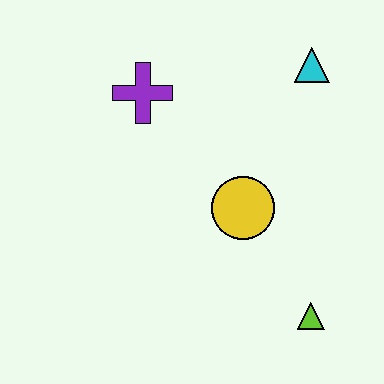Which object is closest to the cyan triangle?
The yellow circle is closest to the cyan triangle.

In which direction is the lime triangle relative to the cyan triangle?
The lime triangle is below the cyan triangle.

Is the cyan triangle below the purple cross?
No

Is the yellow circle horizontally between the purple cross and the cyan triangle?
Yes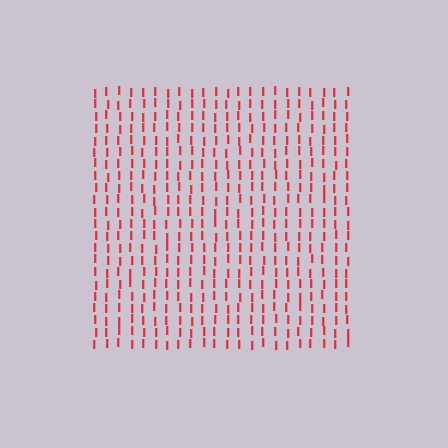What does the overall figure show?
The overall figure shows a square.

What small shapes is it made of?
It is made of small letter I's.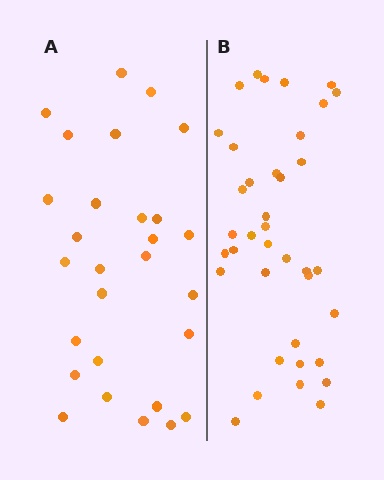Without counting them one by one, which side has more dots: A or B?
Region B (the right region) has more dots.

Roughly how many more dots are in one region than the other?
Region B has roughly 10 or so more dots than region A.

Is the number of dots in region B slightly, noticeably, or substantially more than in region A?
Region B has noticeably more, but not dramatically so. The ratio is roughly 1.4 to 1.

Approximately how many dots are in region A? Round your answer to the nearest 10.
About 30 dots. (The exact count is 28, which rounds to 30.)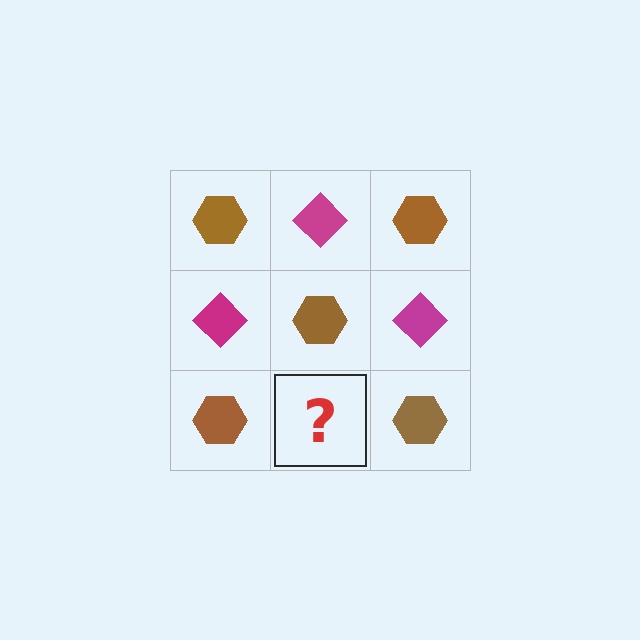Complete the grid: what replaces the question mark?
The question mark should be replaced with a magenta diamond.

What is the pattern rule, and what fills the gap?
The rule is that it alternates brown hexagon and magenta diamond in a checkerboard pattern. The gap should be filled with a magenta diamond.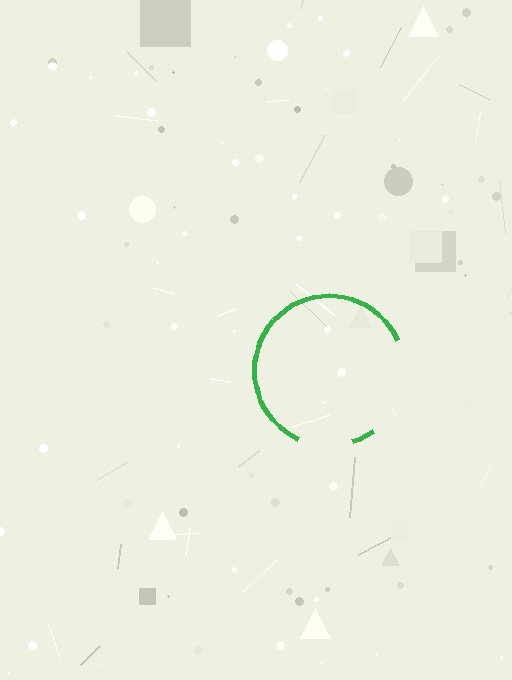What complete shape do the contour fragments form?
The contour fragments form a circle.